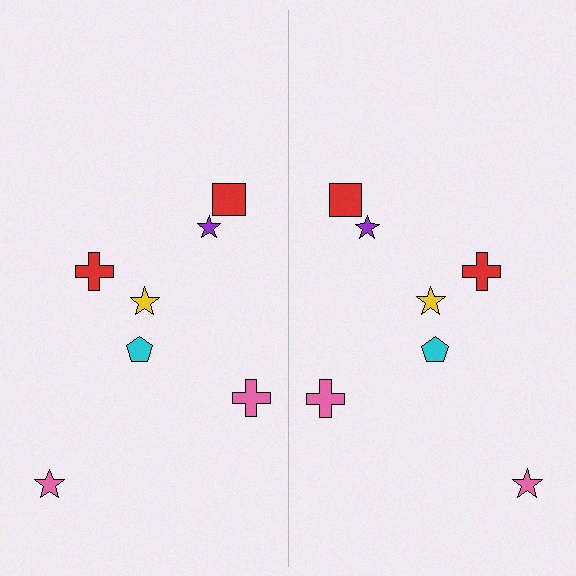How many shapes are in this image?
There are 14 shapes in this image.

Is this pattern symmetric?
Yes, this pattern has bilateral (reflection) symmetry.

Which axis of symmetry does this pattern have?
The pattern has a vertical axis of symmetry running through the center of the image.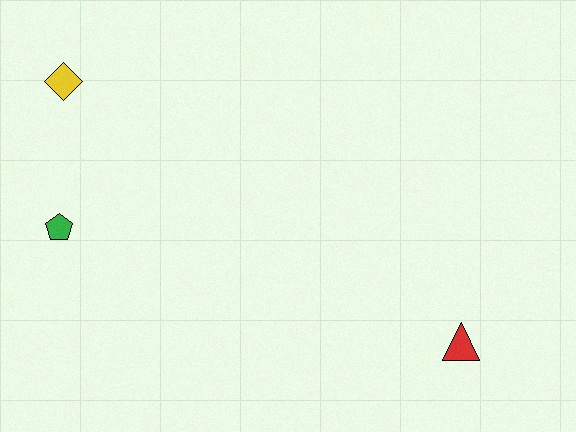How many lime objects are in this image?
There are no lime objects.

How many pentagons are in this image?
There is 1 pentagon.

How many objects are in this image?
There are 3 objects.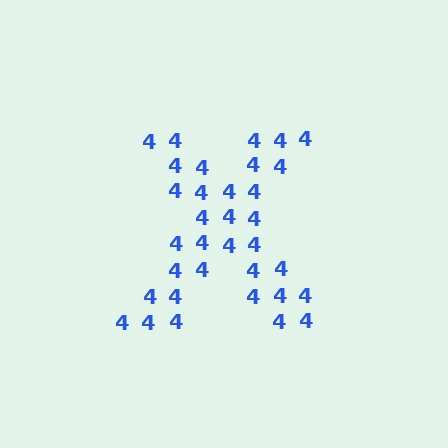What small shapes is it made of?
It is made of small digit 4's.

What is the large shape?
The large shape is the letter X.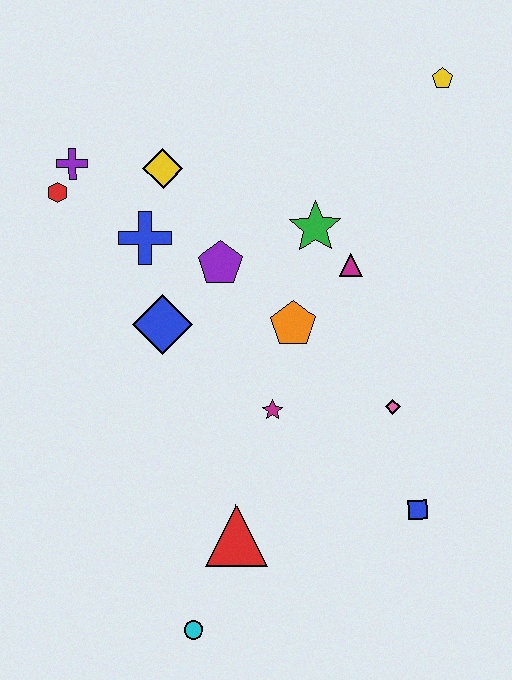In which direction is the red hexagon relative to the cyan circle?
The red hexagon is above the cyan circle.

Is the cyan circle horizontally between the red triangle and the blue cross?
Yes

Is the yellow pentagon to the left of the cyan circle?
No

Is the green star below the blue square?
No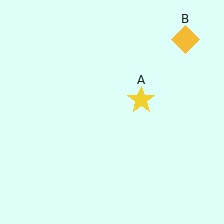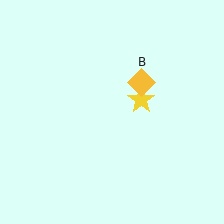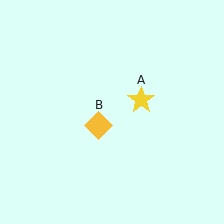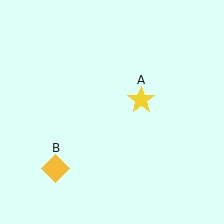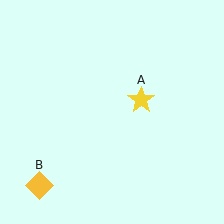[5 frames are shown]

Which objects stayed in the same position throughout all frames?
Yellow star (object A) remained stationary.